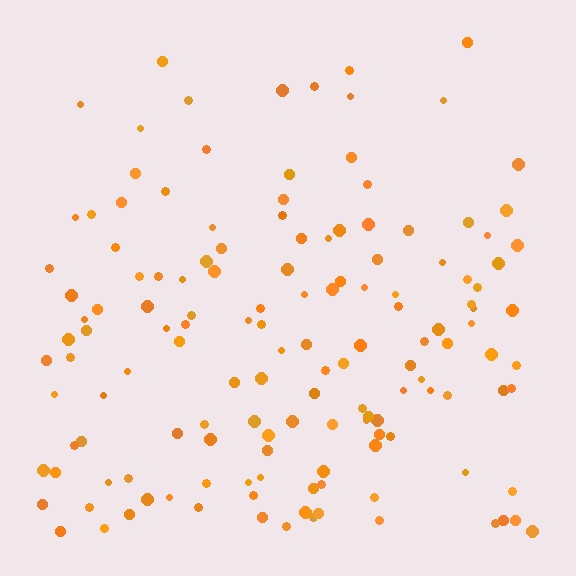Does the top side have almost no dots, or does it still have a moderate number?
Still a moderate number, just noticeably fewer than the bottom.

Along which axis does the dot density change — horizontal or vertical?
Vertical.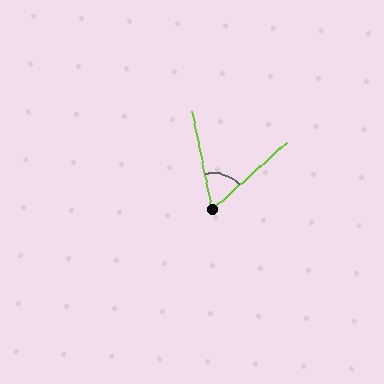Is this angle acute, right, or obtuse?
It is acute.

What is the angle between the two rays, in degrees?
Approximately 60 degrees.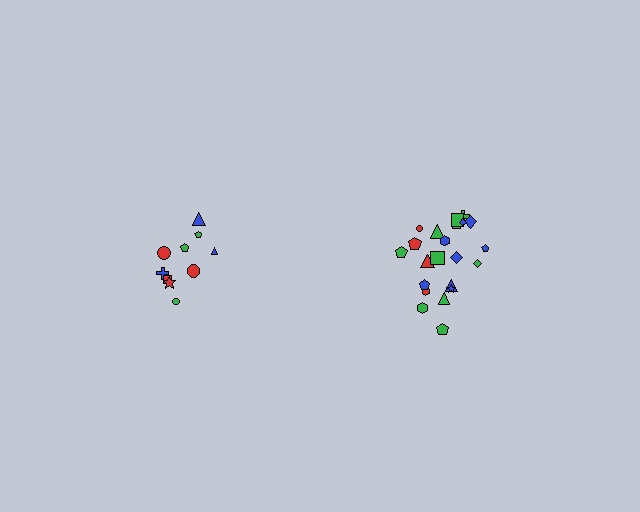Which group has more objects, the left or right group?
The right group.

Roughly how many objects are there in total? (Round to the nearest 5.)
Roughly 30 objects in total.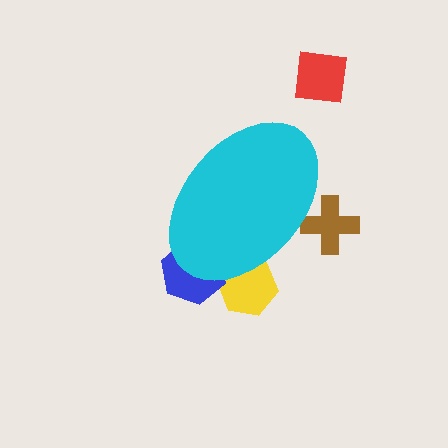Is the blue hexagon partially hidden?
Yes, the blue hexagon is partially hidden behind the cyan ellipse.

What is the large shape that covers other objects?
A cyan ellipse.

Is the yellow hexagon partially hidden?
Yes, the yellow hexagon is partially hidden behind the cyan ellipse.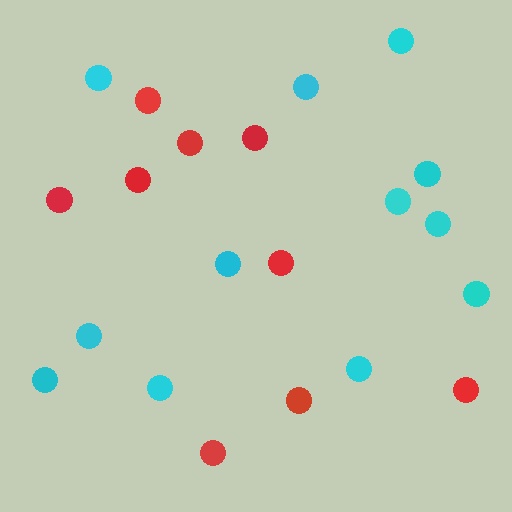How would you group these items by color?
There are 2 groups: one group of red circles (9) and one group of cyan circles (12).